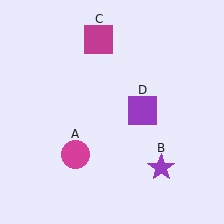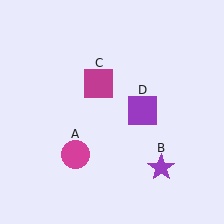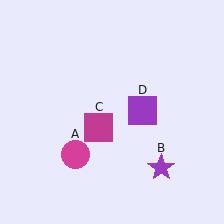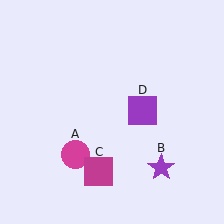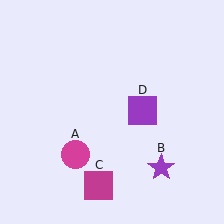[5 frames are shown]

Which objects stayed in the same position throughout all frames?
Magenta circle (object A) and purple star (object B) and purple square (object D) remained stationary.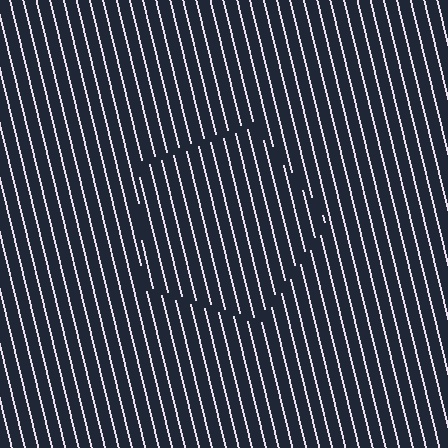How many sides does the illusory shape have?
5 sides — the line-ends trace a pentagon.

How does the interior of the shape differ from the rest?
The interior of the shape contains the same grating, shifted by half a period — the contour is defined by the phase discontinuity where line-ends from the inner and outer gratings abut.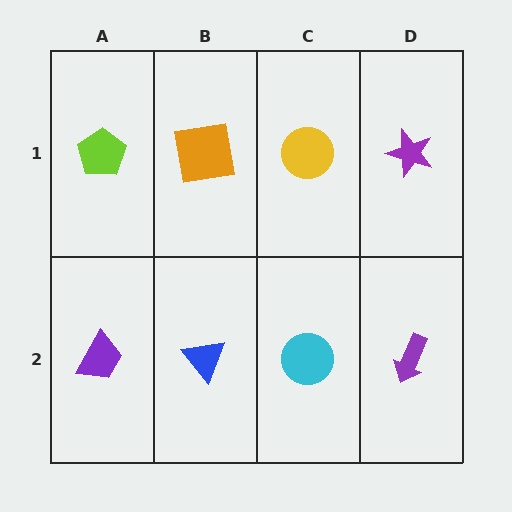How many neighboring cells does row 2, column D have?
2.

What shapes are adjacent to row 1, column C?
A cyan circle (row 2, column C), an orange square (row 1, column B), a purple star (row 1, column D).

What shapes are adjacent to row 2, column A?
A lime pentagon (row 1, column A), a blue triangle (row 2, column B).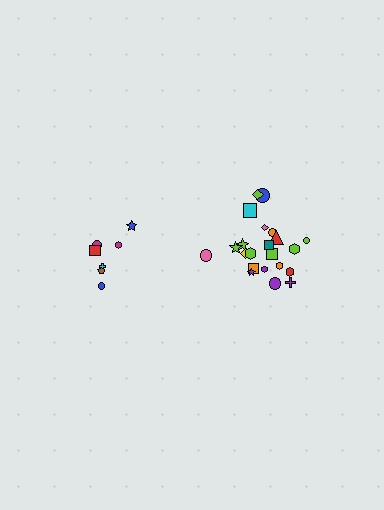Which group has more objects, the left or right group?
The right group.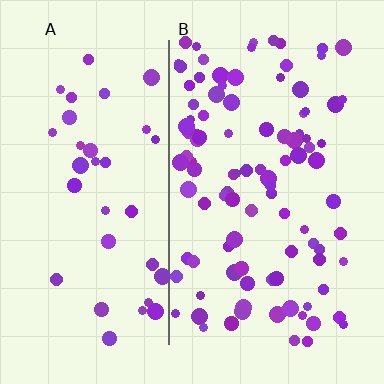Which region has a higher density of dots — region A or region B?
B (the right).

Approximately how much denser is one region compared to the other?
Approximately 2.8× — region B over region A.